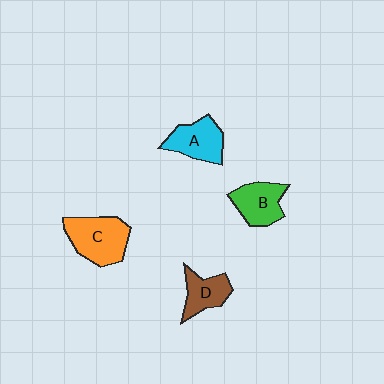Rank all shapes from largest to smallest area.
From largest to smallest: C (orange), A (cyan), B (green), D (brown).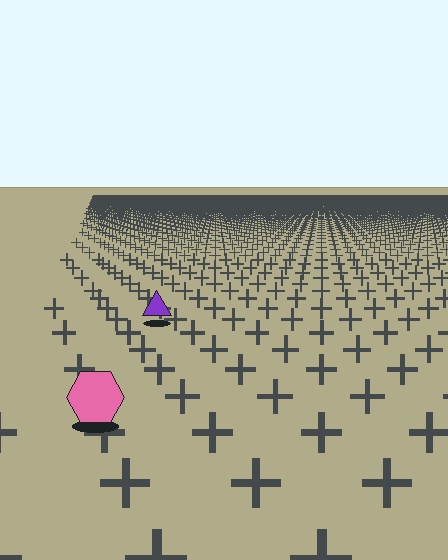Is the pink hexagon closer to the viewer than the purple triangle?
Yes. The pink hexagon is closer — you can tell from the texture gradient: the ground texture is coarser near it.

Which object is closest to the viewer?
The pink hexagon is closest. The texture marks near it are larger and more spread out.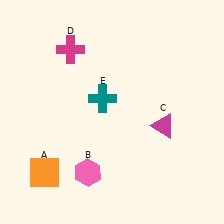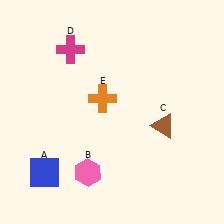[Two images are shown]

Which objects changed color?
A changed from orange to blue. C changed from magenta to brown. E changed from teal to orange.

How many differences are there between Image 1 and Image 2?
There are 3 differences between the two images.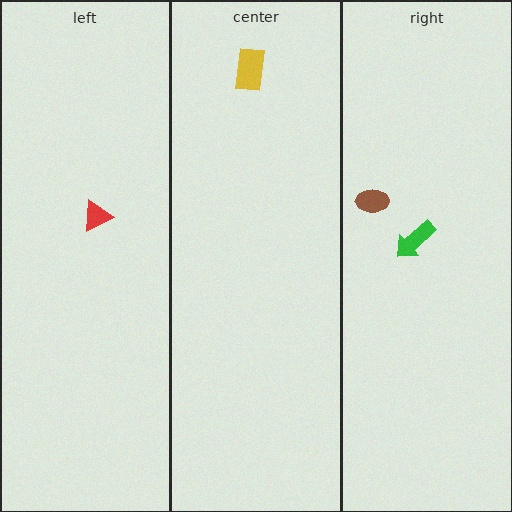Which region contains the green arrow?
The right region.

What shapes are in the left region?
The red triangle.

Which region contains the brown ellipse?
The right region.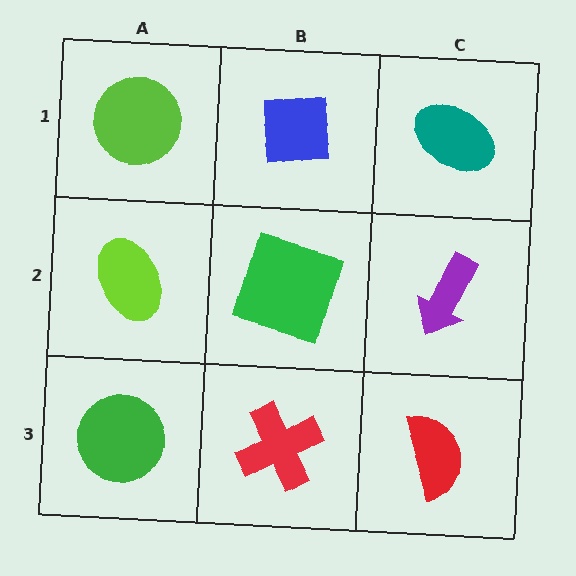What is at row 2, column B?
A green square.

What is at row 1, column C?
A teal ellipse.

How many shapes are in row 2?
3 shapes.